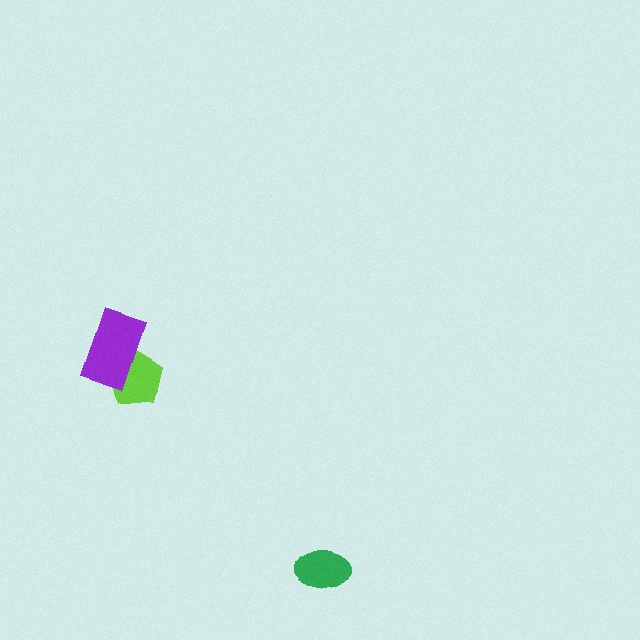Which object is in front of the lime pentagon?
The purple rectangle is in front of the lime pentagon.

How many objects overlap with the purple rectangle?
1 object overlaps with the purple rectangle.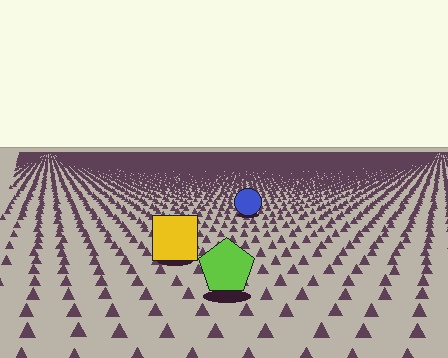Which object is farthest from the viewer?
The blue circle is farthest from the viewer. It appears smaller and the ground texture around it is denser.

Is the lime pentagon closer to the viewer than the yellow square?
Yes. The lime pentagon is closer — you can tell from the texture gradient: the ground texture is coarser near it.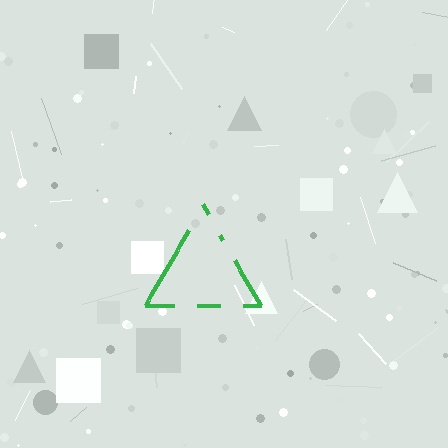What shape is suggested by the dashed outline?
The dashed outline suggests a triangle.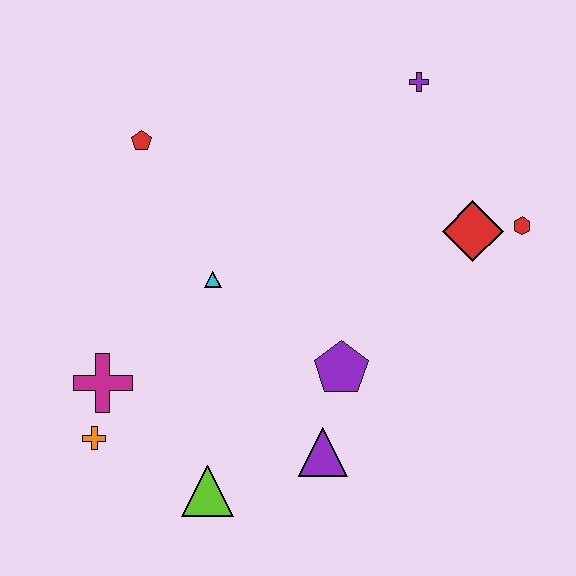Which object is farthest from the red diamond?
The orange cross is farthest from the red diamond.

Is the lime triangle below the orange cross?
Yes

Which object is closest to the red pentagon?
The cyan triangle is closest to the red pentagon.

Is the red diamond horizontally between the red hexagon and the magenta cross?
Yes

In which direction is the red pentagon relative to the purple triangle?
The red pentagon is above the purple triangle.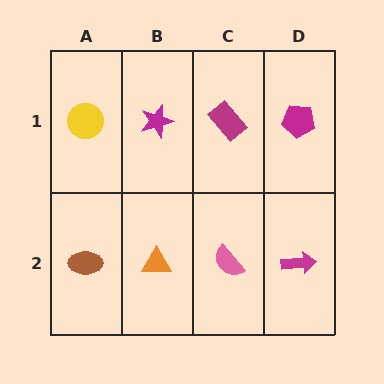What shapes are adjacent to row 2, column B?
A magenta star (row 1, column B), a brown ellipse (row 2, column A), a pink semicircle (row 2, column C).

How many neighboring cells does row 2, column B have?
3.